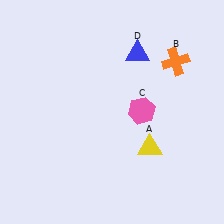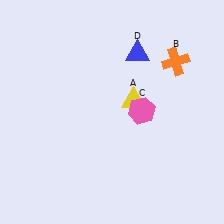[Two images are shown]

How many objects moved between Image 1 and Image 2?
1 object moved between the two images.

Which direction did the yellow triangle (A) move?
The yellow triangle (A) moved up.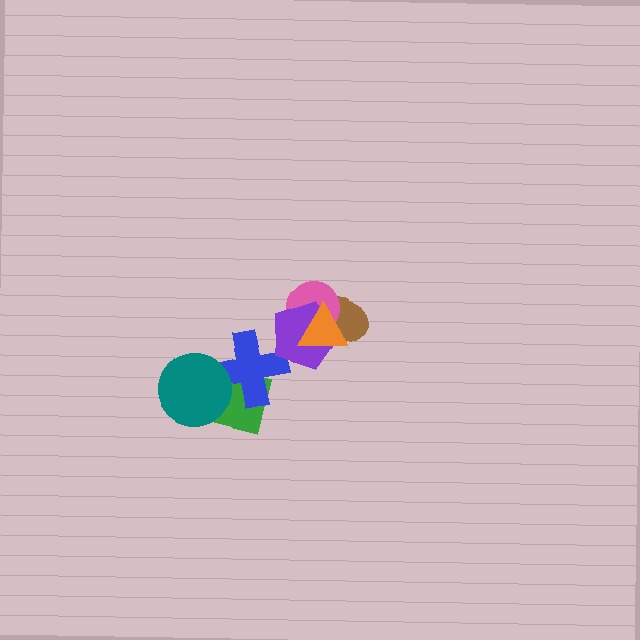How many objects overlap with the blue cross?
3 objects overlap with the blue cross.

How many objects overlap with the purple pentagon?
4 objects overlap with the purple pentagon.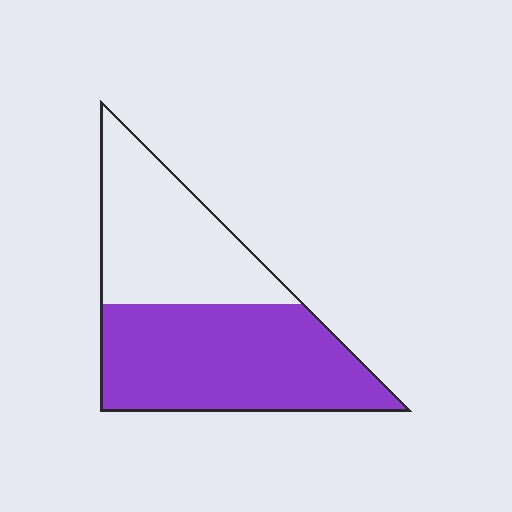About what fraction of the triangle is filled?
About three fifths (3/5).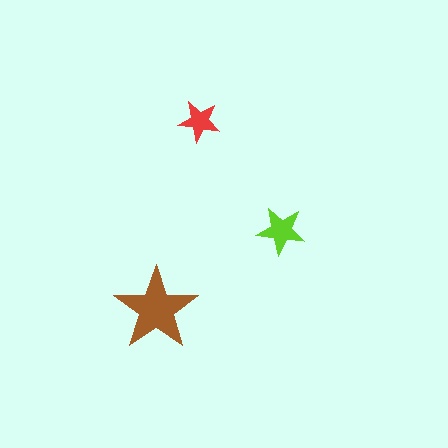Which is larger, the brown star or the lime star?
The brown one.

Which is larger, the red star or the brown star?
The brown one.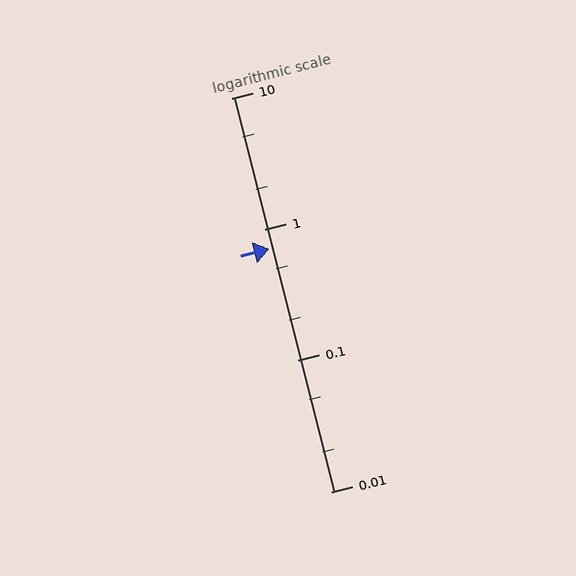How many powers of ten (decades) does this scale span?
The scale spans 3 decades, from 0.01 to 10.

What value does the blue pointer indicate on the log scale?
The pointer indicates approximately 0.71.